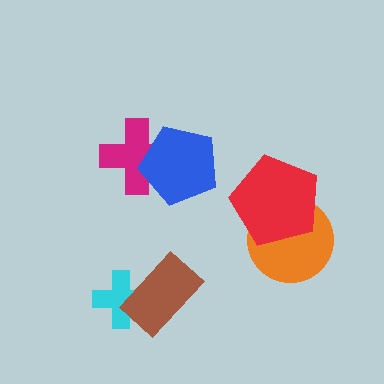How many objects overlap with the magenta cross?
1 object overlaps with the magenta cross.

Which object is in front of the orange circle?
The red pentagon is in front of the orange circle.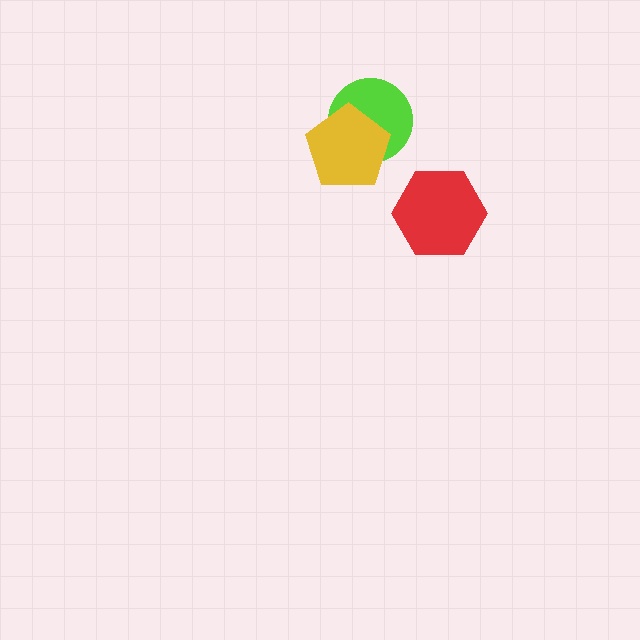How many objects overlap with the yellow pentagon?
1 object overlaps with the yellow pentagon.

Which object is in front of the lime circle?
The yellow pentagon is in front of the lime circle.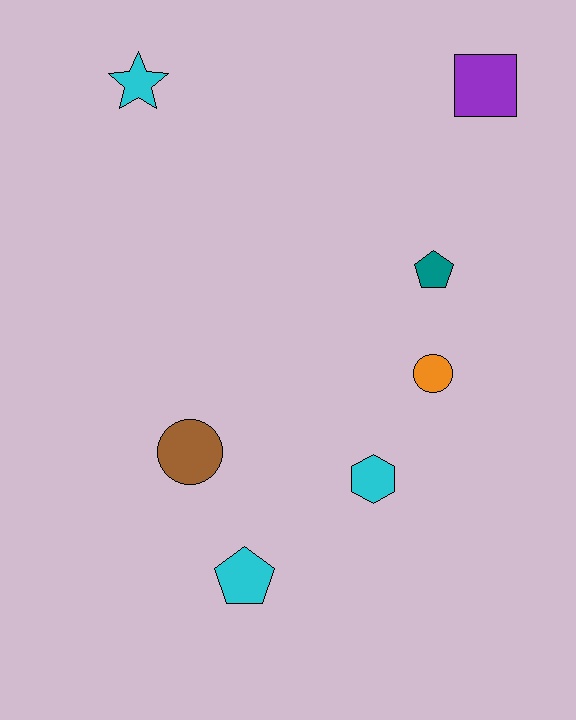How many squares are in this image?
There is 1 square.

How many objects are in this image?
There are 7 objects.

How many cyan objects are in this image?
There are 3 cyan objects.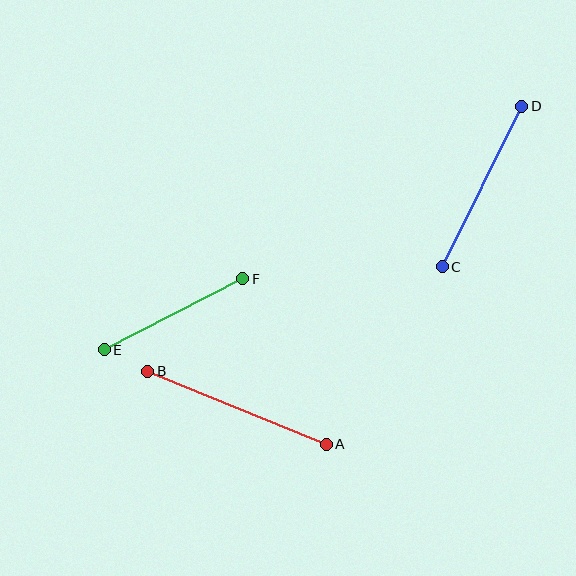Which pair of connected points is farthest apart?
Points A and B are farthest apart.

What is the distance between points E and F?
The distance is approximately 156 pixels.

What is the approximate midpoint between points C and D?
The midpoint is at approximately (482, 187) pixels.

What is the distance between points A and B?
The distance is approximately 193 pixels.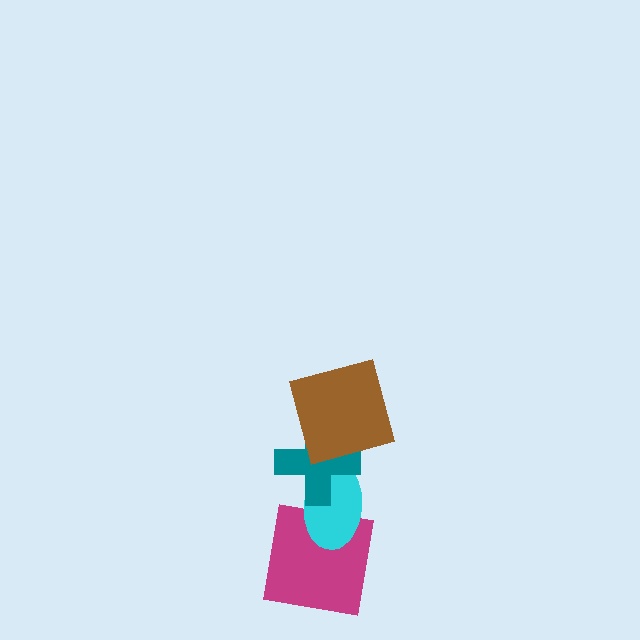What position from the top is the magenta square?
The magenta square is 4th from the top.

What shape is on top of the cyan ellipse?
The teal cross is on top of the cyan ellipse.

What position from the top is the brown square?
The brown square is 1st from the top.